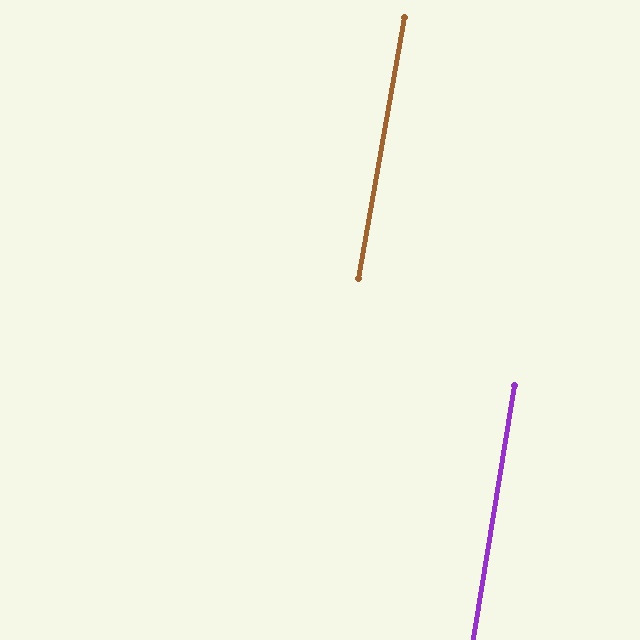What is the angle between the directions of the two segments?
Approximately 1 degree.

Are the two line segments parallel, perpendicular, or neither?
Parallel — their directions differ by only 0.9°.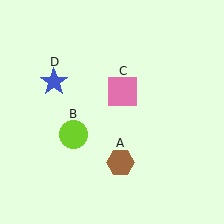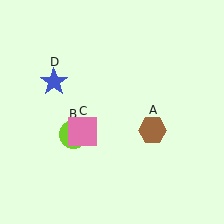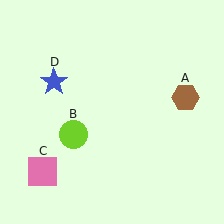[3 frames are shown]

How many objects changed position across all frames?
2 objects changed position: brown hexagon (object A), pink square (object C).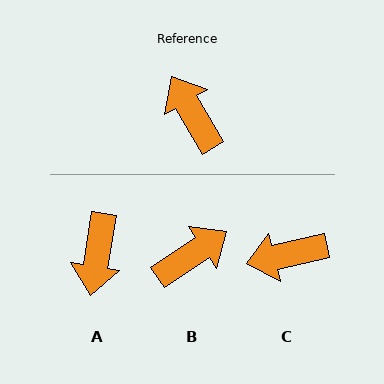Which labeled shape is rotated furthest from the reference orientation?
A, about 141 degrees away.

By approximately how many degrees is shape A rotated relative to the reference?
Approximately 141 degrees counter-clockwise.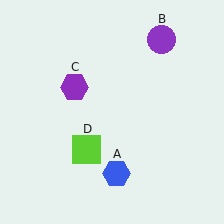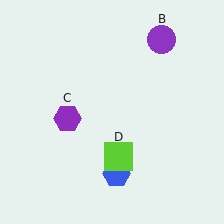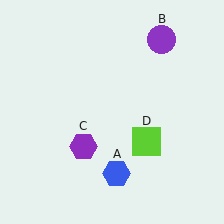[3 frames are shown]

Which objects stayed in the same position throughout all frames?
Blue hexagon (object A) and purple circle (object B) remained stationary.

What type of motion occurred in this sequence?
The purple hexagon (object C), lime square (object D) rotated counterclockwise around the center of the scene.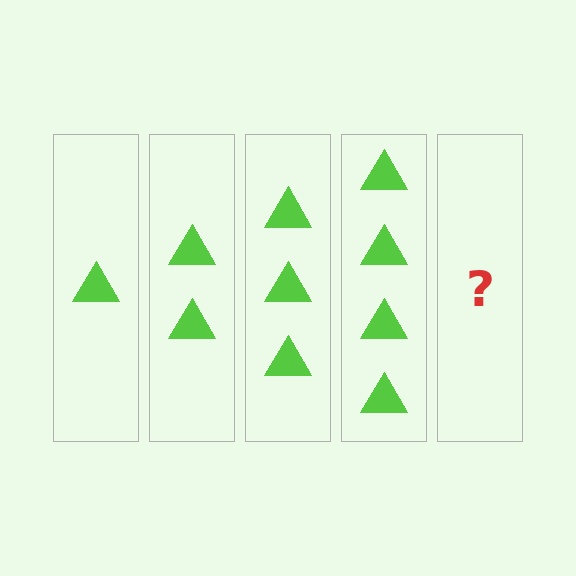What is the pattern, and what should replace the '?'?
The pattern is that each step adds one more triangle. The '?' should be 5 triangles.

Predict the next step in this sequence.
The next step is 5 triangles.